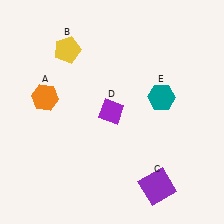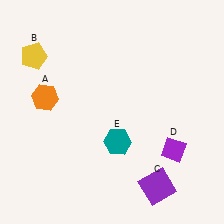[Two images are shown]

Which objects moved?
The objects that moved are: the yellow pentagon (B), the purple diamond (D), the teal hexagon (E).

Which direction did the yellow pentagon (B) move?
The yellow pentagon (B) moved left.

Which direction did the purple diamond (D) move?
The purple diamond (D) moved right.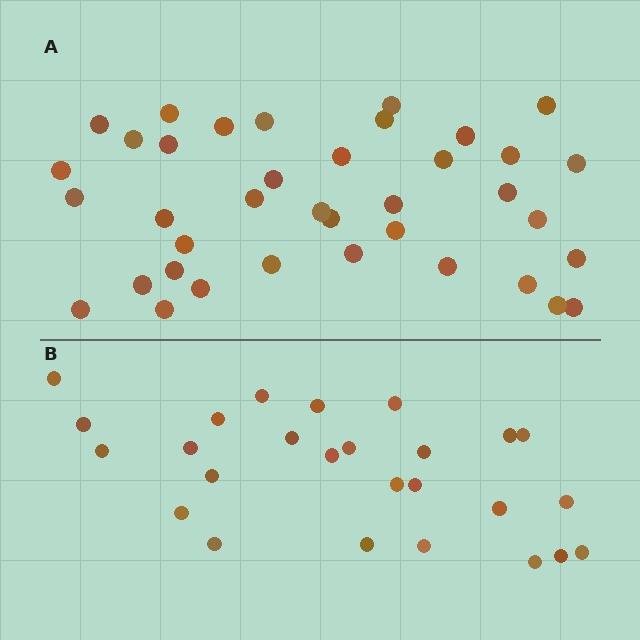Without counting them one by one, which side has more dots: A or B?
Region A (the top region) has more dots.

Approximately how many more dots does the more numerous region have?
Region A has roughly 12 or so more dots than region B.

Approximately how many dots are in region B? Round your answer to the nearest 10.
About 30 dots. (The exact count is 26, which rounds to 30.)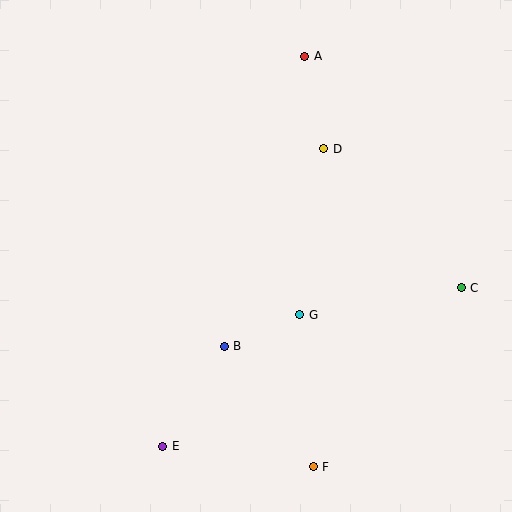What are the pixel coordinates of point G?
Point G is at (300, 315).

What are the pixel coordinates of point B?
Point B is at (224, 346).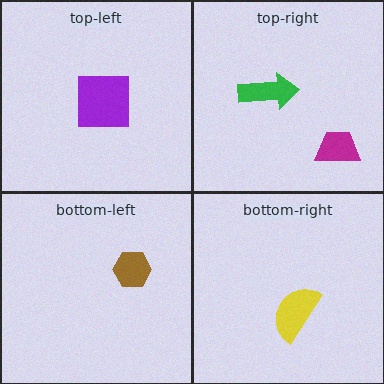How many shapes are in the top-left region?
1.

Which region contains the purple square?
The top-left region.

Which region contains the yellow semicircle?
The bottom-right region.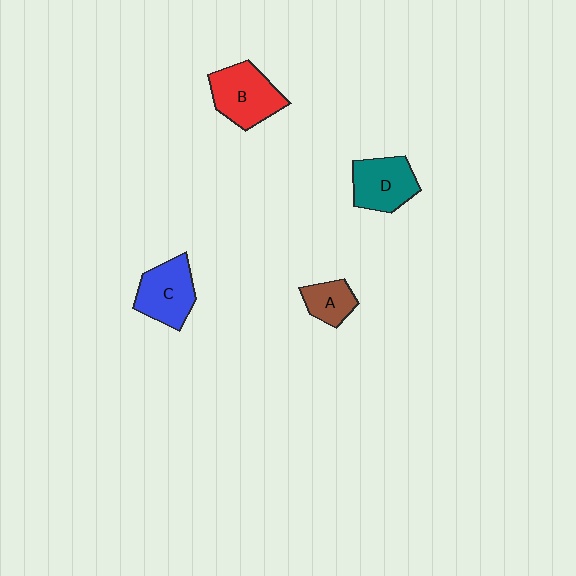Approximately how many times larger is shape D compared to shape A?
Approximately 1.6 times.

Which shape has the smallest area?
Shape A (brown).